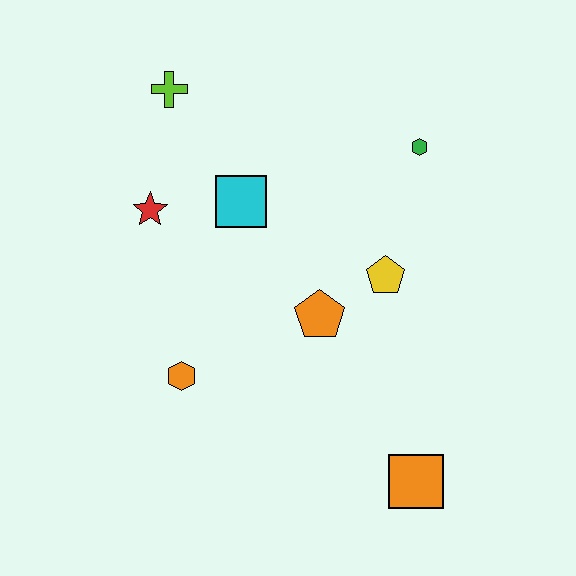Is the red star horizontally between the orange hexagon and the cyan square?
No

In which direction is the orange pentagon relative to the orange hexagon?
The orange pentagon is to the right of the orange hexagon.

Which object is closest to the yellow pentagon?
The orange pentagon is closest to the yellow pentagon.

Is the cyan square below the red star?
No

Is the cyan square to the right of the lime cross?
Yes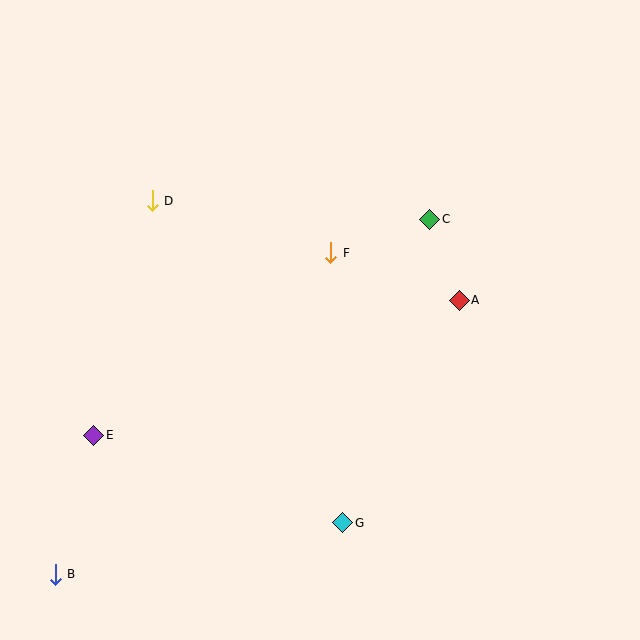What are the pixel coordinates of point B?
Point B is at (55, 574).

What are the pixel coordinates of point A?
Point A is at (459, 300).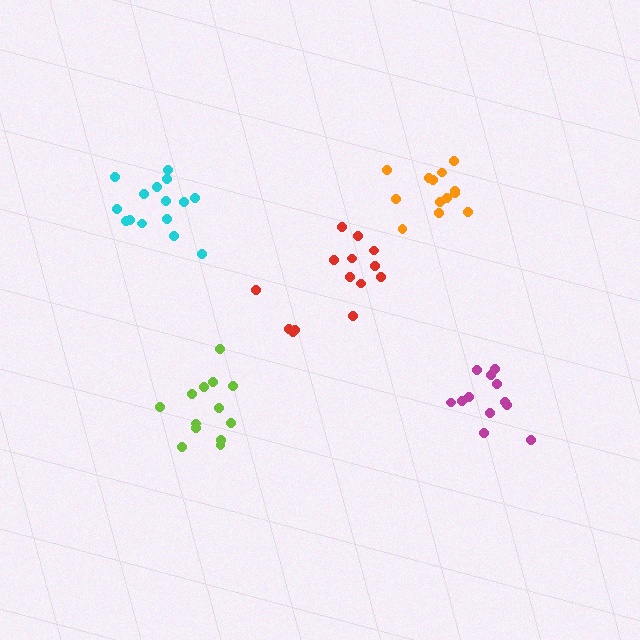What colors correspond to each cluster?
The clusters are colored: lime, magenta, cyan, red, orange.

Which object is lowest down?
The lime cluster is bottommost.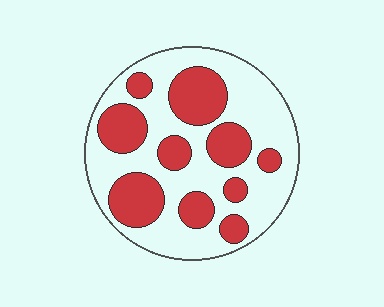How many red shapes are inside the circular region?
10.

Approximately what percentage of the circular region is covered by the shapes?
Approximately 35%.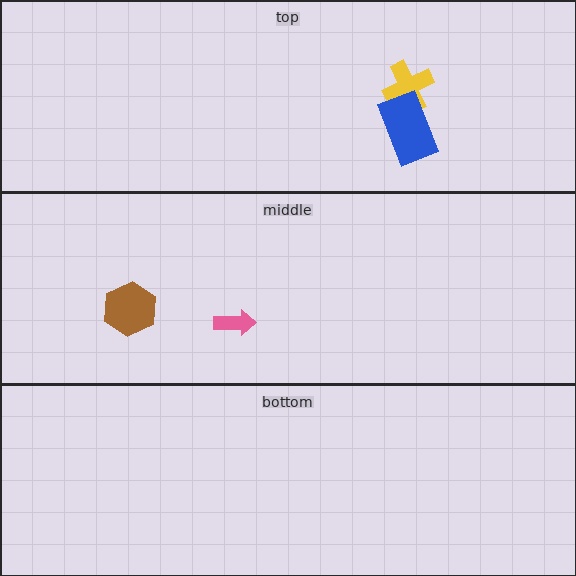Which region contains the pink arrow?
The middle region.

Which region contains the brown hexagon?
The middle region.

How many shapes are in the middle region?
2.